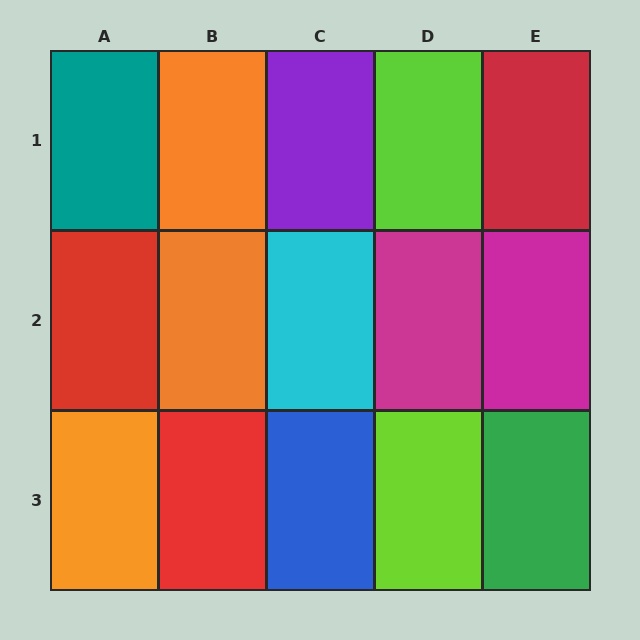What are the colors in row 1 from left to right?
Teal, orange, purple, lime, red.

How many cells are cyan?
1 cell is cyan.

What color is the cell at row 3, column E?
Green.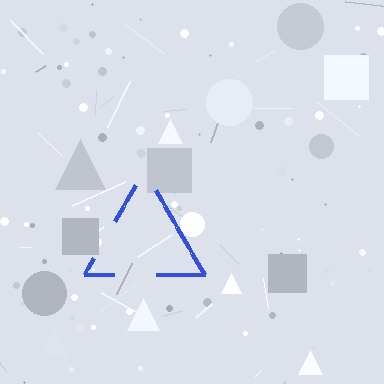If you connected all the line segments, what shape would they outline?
They would outline a triangle.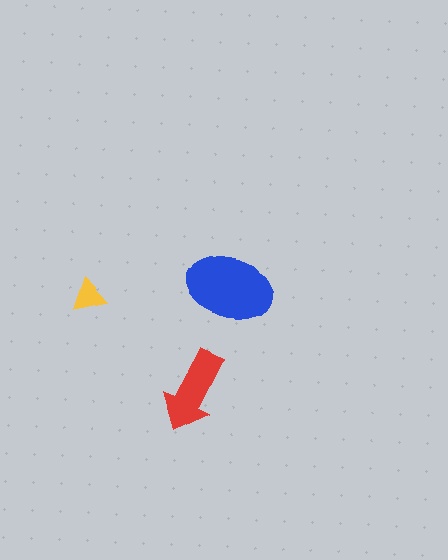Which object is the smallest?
The yellow triangle.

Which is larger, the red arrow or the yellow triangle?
The red arrow.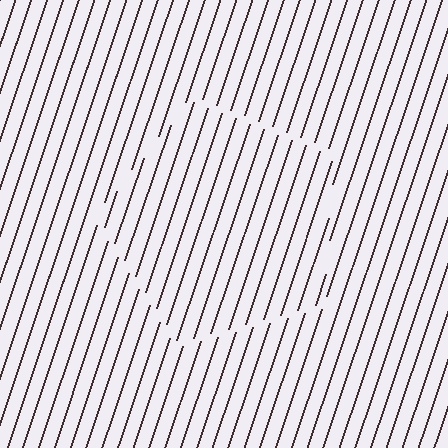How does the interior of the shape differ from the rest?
The interior of the shape contains the same grating, shifted by half a period — the contour is defined by the phase discontinuity where line-ends from the inner and outer gratings abut.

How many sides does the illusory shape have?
5 sides — the line-ends trace a pentagon.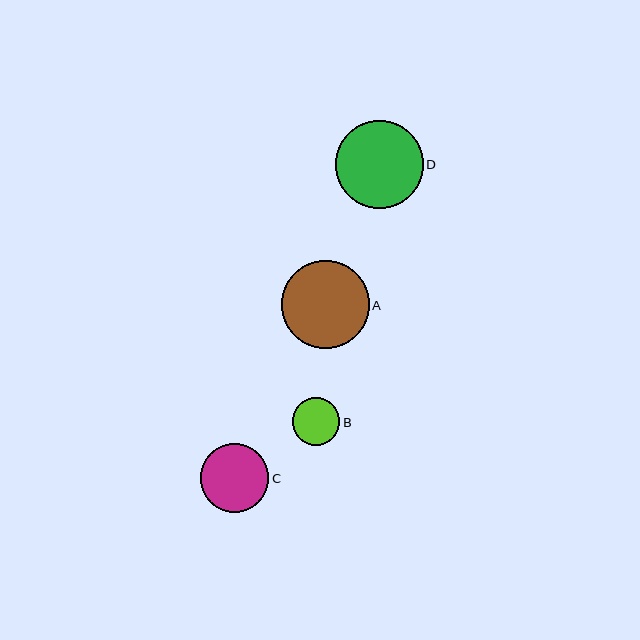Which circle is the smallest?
Circle B is the smallest with a size of approximately 47 pixels.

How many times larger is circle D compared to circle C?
Circle D is approximately 1.3 times the size of circle C.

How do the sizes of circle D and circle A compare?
Circle D and circle A are approximately the same size.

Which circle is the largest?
Circle D is the largest with a size of approximately 88 pixels.